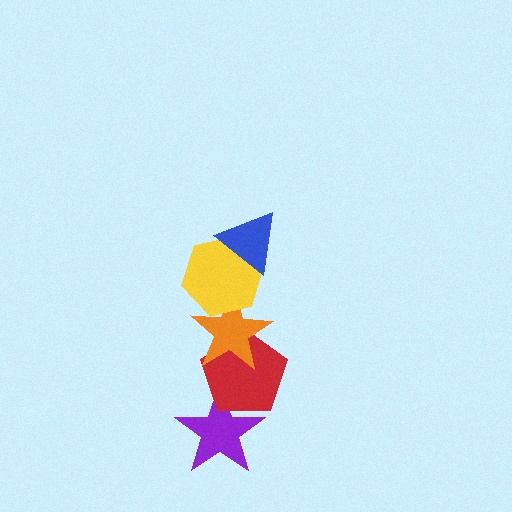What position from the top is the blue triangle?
The blue triangle is 1st from the top.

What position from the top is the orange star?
The orange star is 3rd from the top.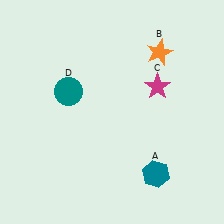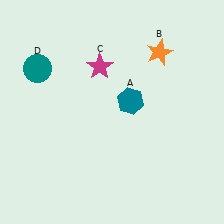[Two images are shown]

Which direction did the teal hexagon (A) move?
The teal hexagon (A) moved up.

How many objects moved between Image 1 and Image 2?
3 objects moved between the two images.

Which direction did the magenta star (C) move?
The magenta star (C) moved left.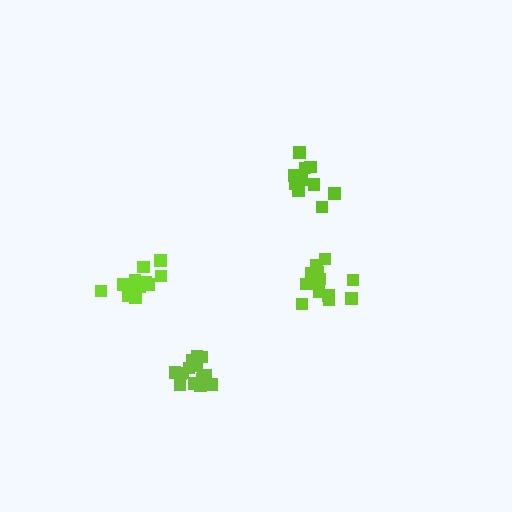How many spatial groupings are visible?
There are 4 spatial groupings.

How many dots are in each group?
Group 1: 11 dots, Group 2: 16 dots, Group 3: 14 dots, Group 4: 14 dots (55 total).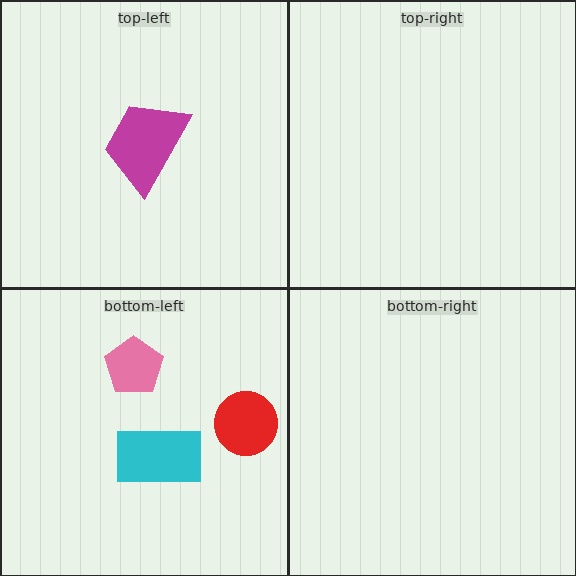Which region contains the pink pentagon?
The bottom-left region.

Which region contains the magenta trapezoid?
The top-left region.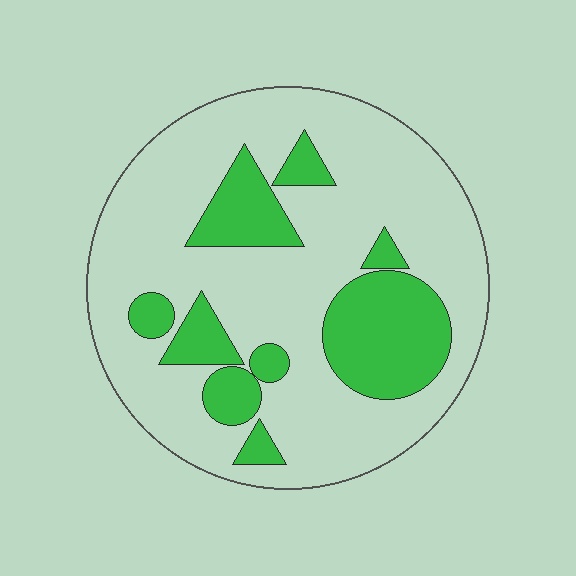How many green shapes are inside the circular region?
9.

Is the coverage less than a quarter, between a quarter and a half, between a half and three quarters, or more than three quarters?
Between a quarter and a half.